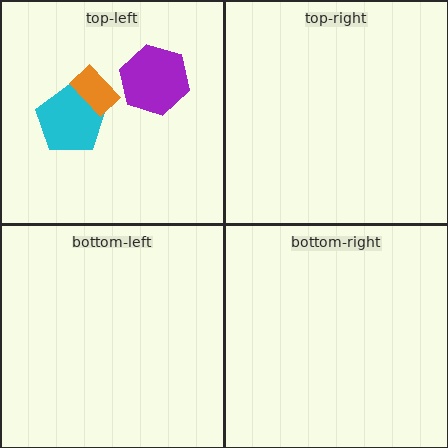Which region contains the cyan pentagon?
The top-left region.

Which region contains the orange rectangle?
The top-left region.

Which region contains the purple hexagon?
The top-left region.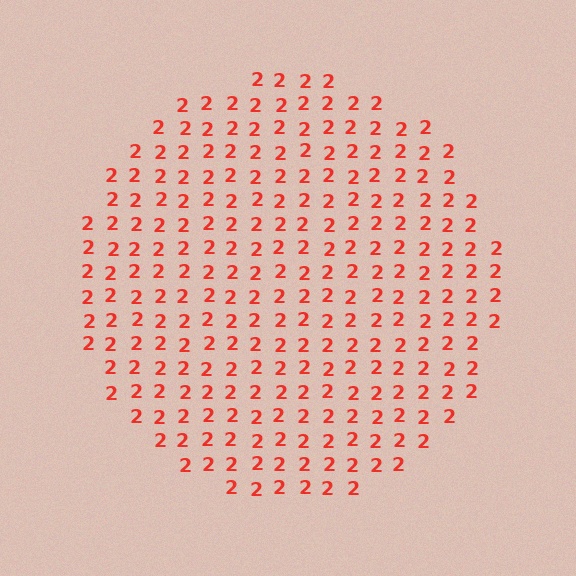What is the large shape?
The large shape is a circle.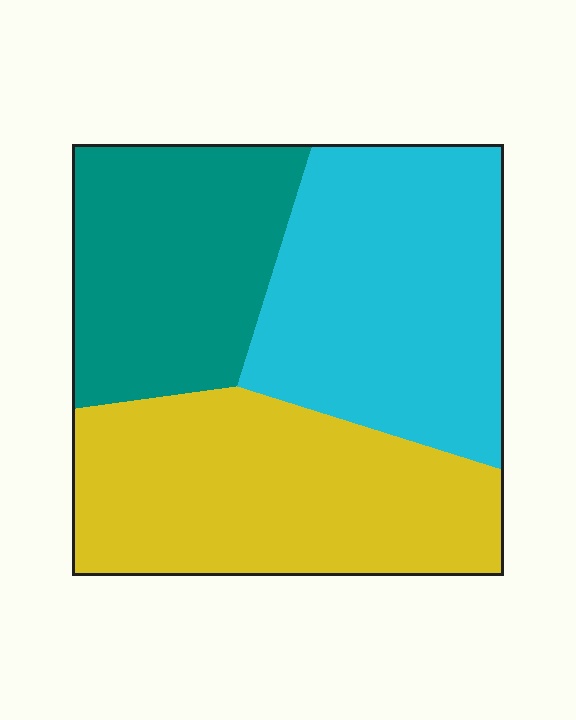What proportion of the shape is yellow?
Yellow takes up between a third and a half of the shape.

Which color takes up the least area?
Teal, at roughly 25%.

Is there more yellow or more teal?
Yellow.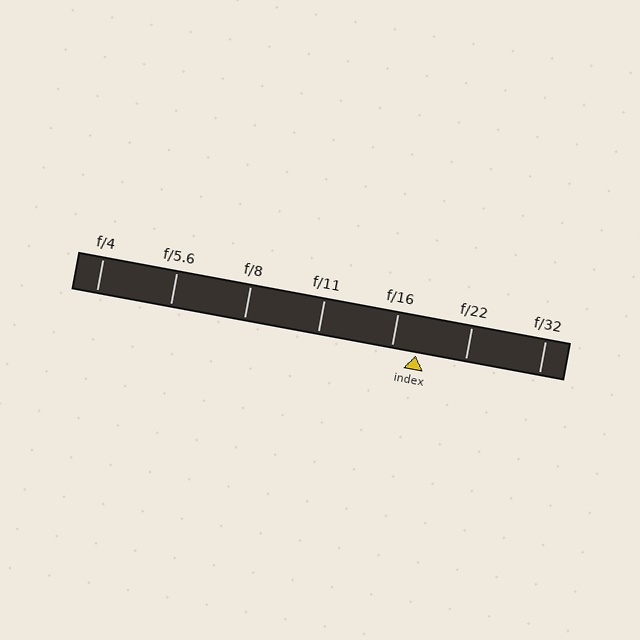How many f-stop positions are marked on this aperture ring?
There are 7 f-stop positions marked.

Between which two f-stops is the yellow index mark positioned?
The index mark is between f/16 and f/22.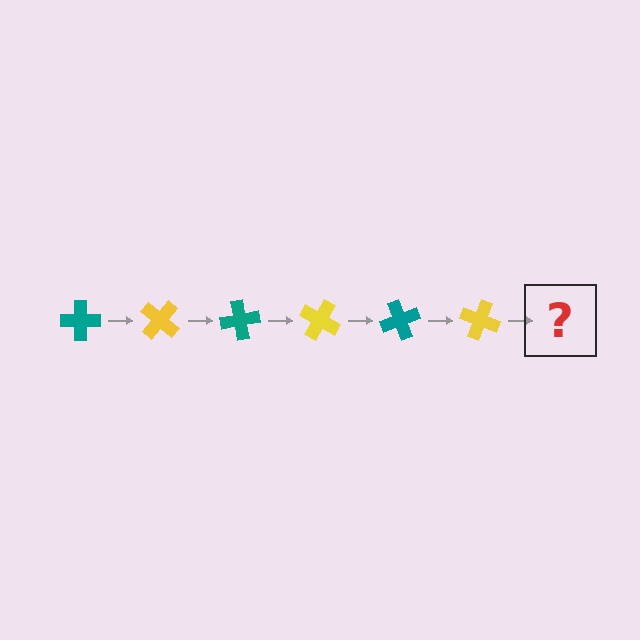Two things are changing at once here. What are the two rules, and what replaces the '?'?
The two rules are that it rotates 40 degrees each step and the color cycles through teal and yellow. The '?' should be a teal cross, rotated 240 degrees from the start.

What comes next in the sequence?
The next element should be a teal cross, rotated 240 degrees from the start.